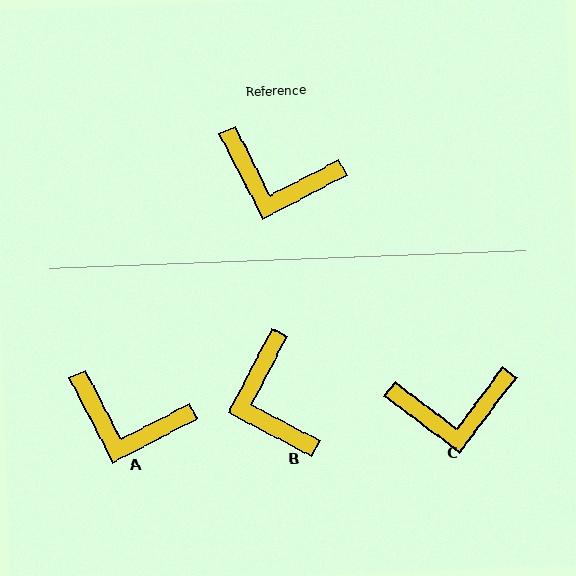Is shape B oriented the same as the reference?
No, it is off by about 55 degrees.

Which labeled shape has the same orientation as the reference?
A.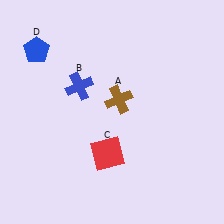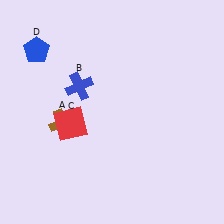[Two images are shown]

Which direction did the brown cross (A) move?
The brown cross (A) moved left.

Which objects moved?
The objects that moved are: the brown cross (A), the red square (C).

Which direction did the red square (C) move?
The red square (C) moved left.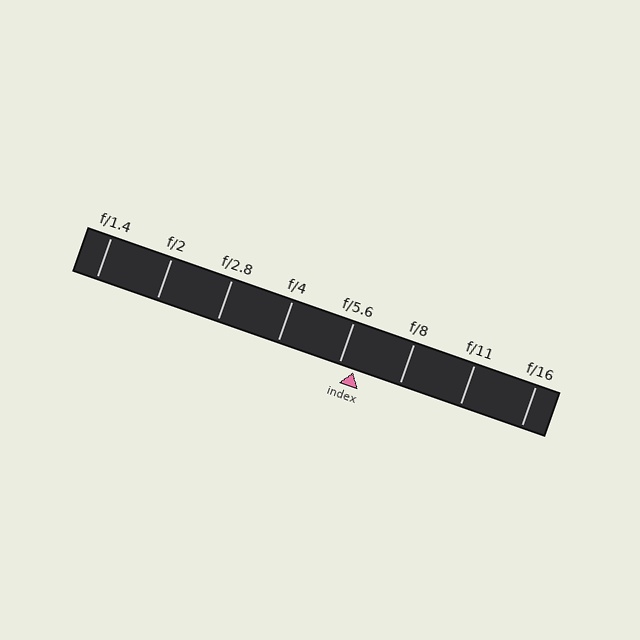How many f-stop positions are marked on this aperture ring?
There are 8 f-stop positions marked.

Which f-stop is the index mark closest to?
The index mark is closest to f/5.6.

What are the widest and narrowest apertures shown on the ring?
The widest aperture shown is f/1.4 and the narrowest is f/16.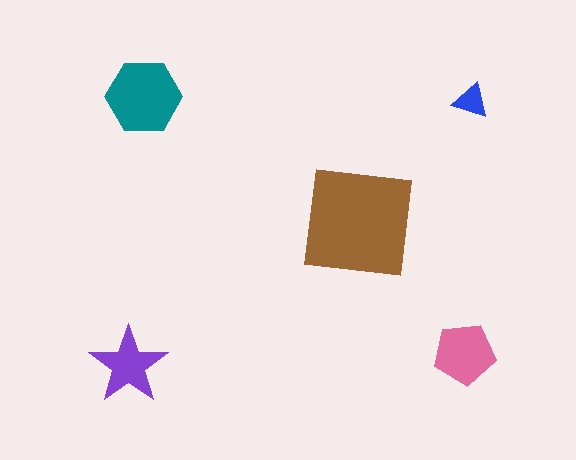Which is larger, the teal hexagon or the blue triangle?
The teal hexagon.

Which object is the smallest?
The blue triangle.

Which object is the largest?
The brown square.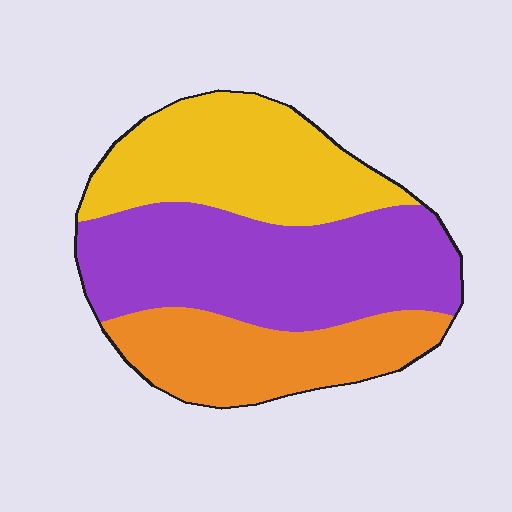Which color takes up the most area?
Purple, at roughly 45%.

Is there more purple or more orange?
Purple.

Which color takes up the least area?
Orange, at roughly 25%.